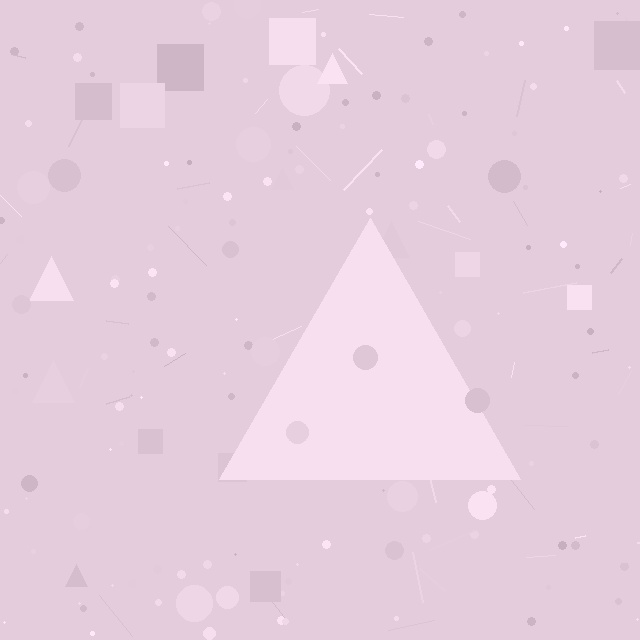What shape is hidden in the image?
A triangle is hidden in the image.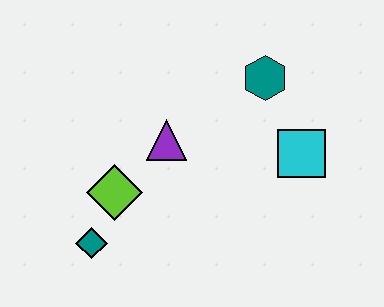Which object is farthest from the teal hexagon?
The teal diamond is farthest from the teal hexagon.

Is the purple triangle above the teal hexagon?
No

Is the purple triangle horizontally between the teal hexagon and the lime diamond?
Yes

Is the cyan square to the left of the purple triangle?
No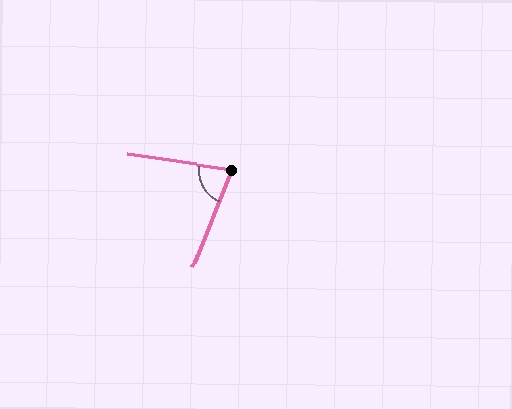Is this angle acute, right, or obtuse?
It is acute.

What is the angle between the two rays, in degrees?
Approximately 76 degrees.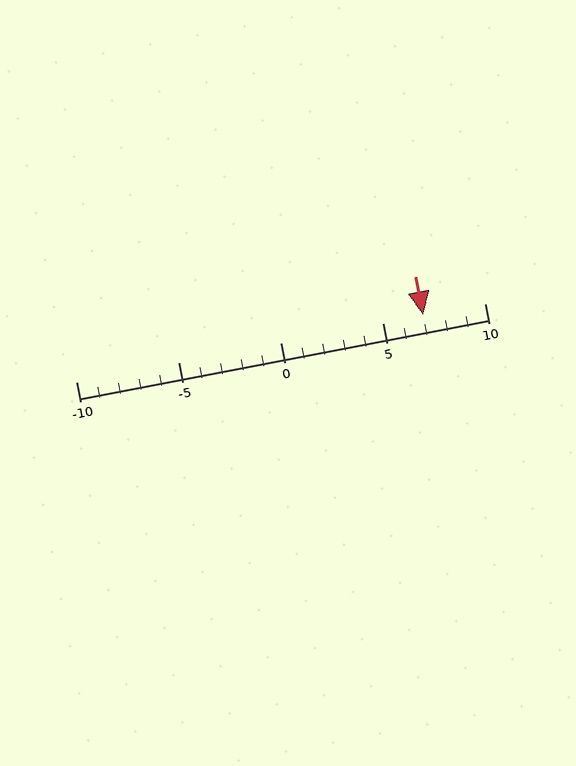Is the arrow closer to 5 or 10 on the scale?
The arrow is closer to 5.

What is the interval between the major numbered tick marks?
The major tick marks are spaced 5 units apart.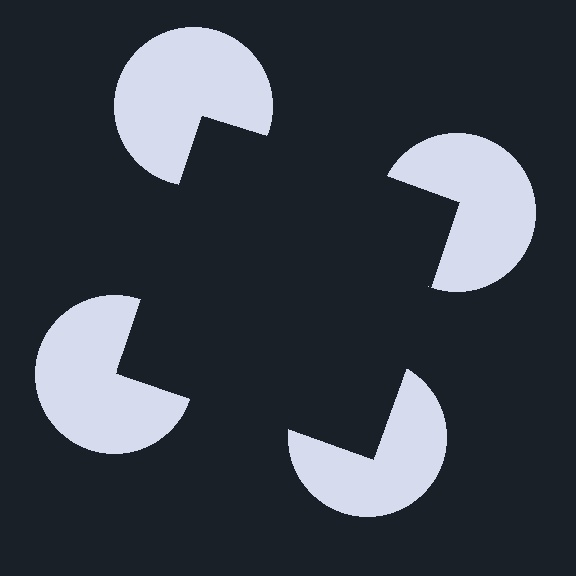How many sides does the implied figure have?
4 sides.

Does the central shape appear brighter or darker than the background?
It typically appears slightly darker than the background, even though no actual brightness change is drawn.